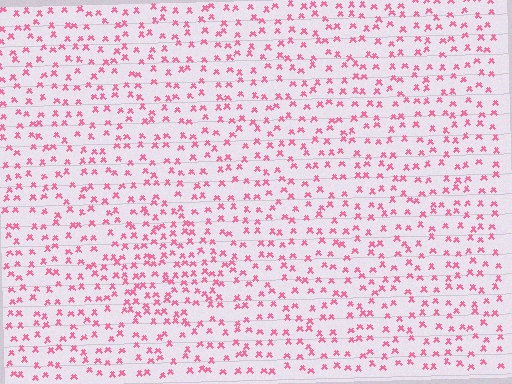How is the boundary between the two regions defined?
The boundary is defined by a change in element density (approximately 1.6x ratio). All elements are the same color, size, and shape.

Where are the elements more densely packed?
The elements are more densely packed inside the diamond boundary.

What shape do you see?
I see a diamond.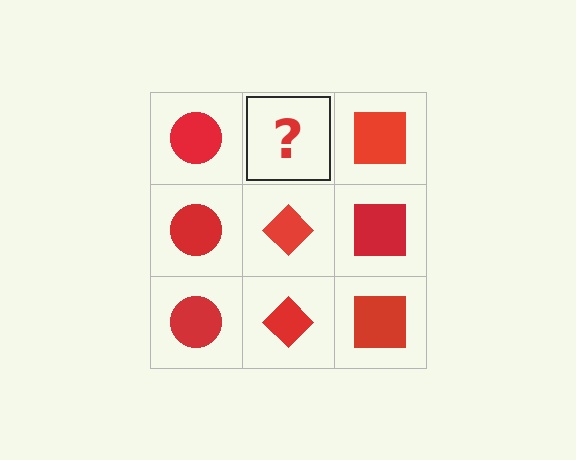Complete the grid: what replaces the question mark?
The question mark should be replaced with a red diamond.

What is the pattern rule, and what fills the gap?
The rule is that each column has a consistent shape. The gap should be filled with a red diamond.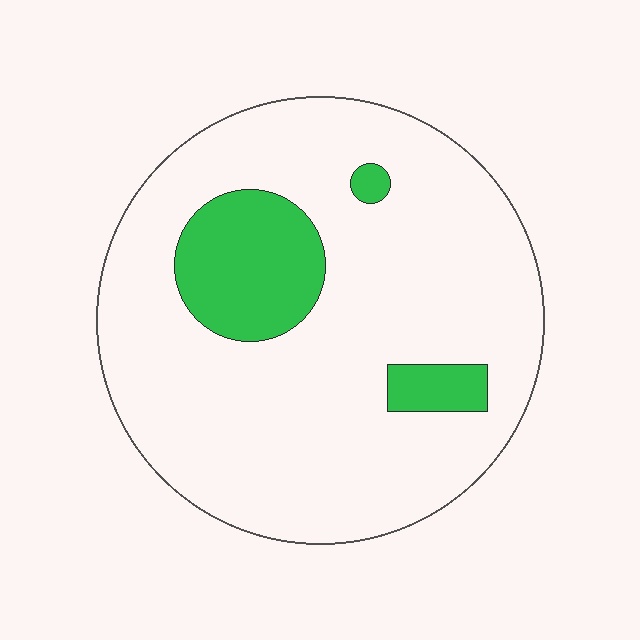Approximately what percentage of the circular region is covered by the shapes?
Approximately 15%.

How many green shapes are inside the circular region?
3.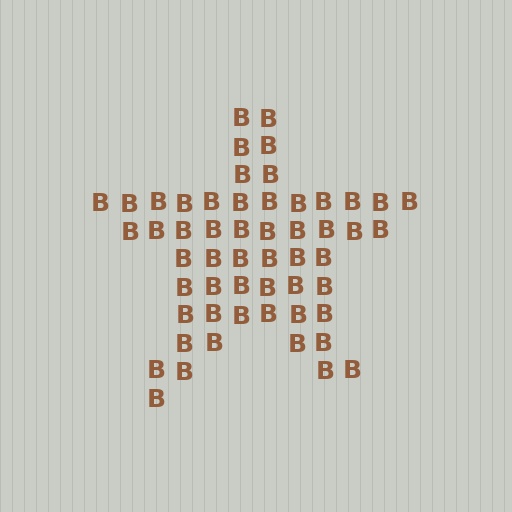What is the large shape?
The large shape is a star.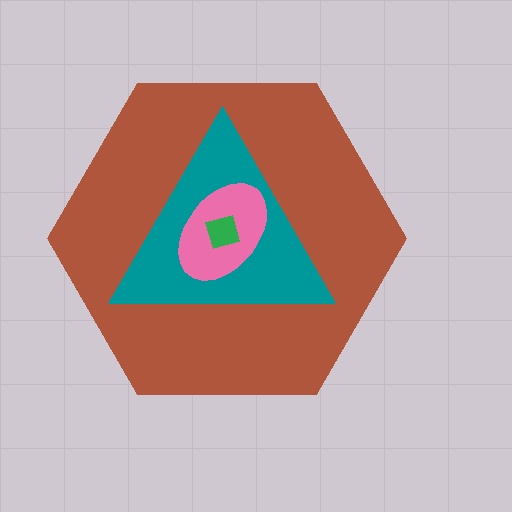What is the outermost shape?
The brown hexagon.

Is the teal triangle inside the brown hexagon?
Yes.